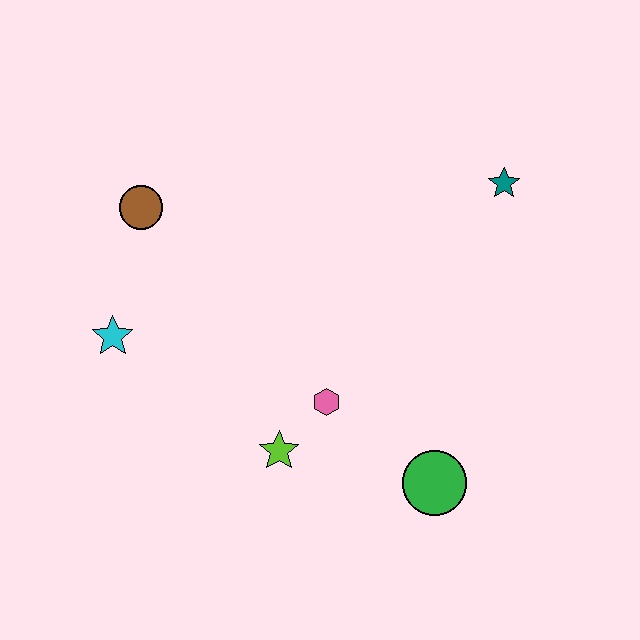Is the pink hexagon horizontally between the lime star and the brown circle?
No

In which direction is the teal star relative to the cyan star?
The teal star is to the right of the cyan star.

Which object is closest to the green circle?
The pink hexagon is closest to the green circle.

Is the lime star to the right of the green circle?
No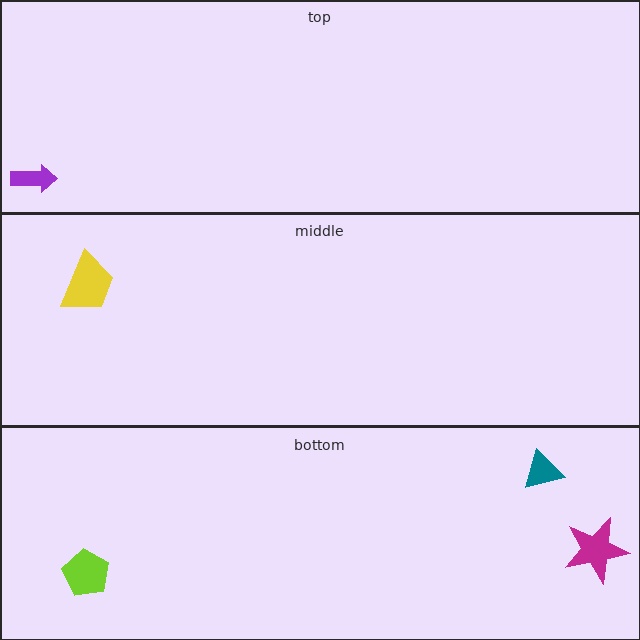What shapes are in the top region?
The purple arrow.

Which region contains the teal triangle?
The bottom region.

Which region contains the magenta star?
The bottom region.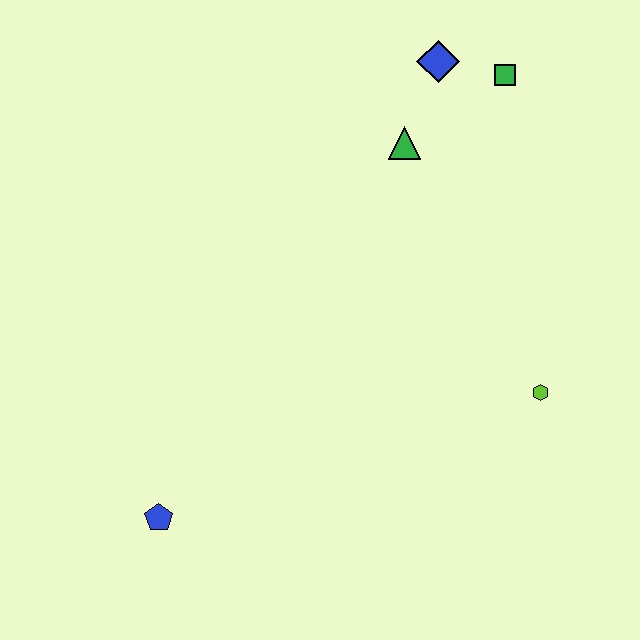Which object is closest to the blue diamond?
The green square is closest to the blue diamond.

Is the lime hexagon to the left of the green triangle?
No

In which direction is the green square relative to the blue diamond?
The green square is to the right of the blue diamond.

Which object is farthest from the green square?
The blue pentagon is farthest from the green square.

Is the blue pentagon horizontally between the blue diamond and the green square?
No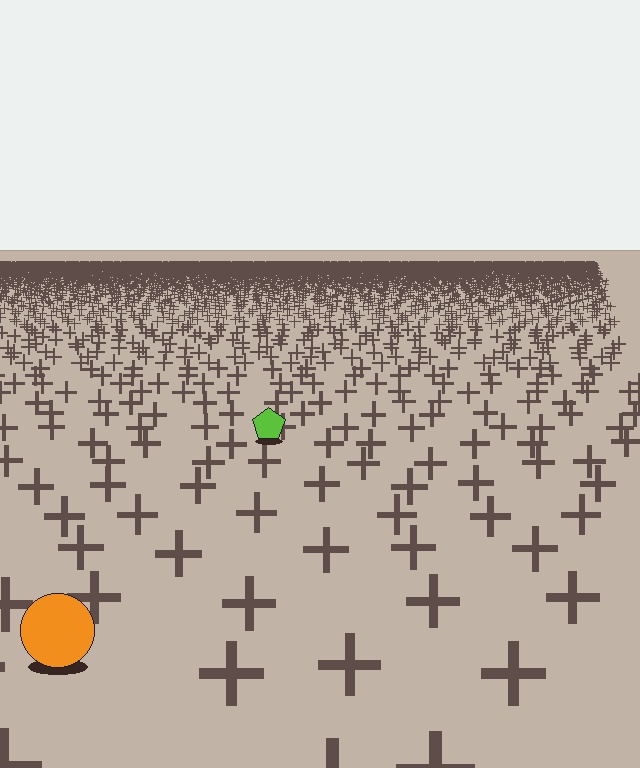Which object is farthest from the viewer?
The lime pentagon is farthest from the viewer. It appears smaller and the ground texture around it is denser.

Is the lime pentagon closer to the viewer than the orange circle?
No. The orange circle is closer — you can tell from the texture gradient: the ground texture is coarser near it.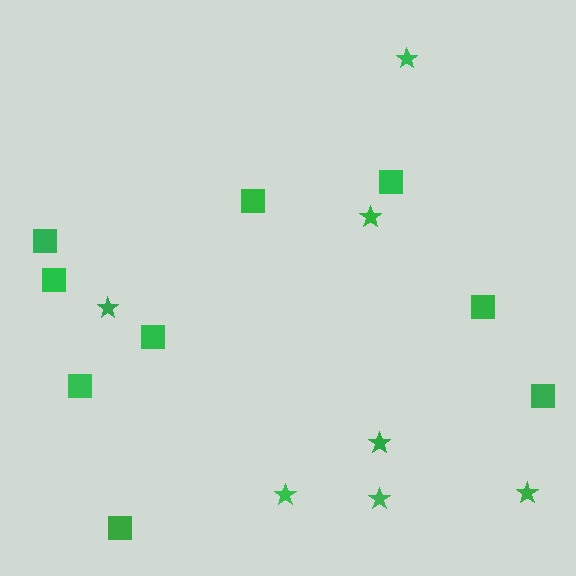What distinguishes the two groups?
There are 2 groups: one group of squares (9) and one group of stars (7).